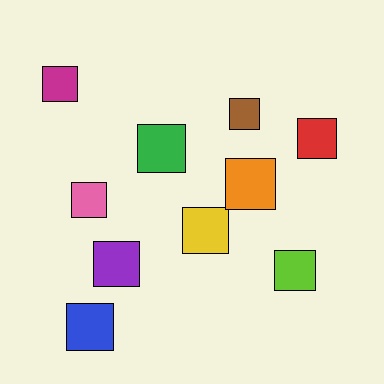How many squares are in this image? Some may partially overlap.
There are 10 squares.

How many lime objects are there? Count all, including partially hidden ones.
There is 1 lime object.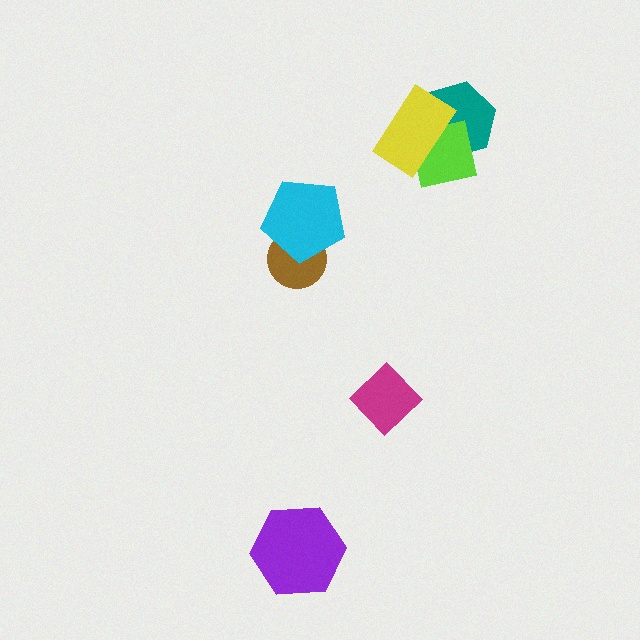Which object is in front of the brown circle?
The cyan pentagon is in front of the brown circle.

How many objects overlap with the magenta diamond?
0 objects overlap with the magenta diamond.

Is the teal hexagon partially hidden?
Yes, it is partially covered by another shape.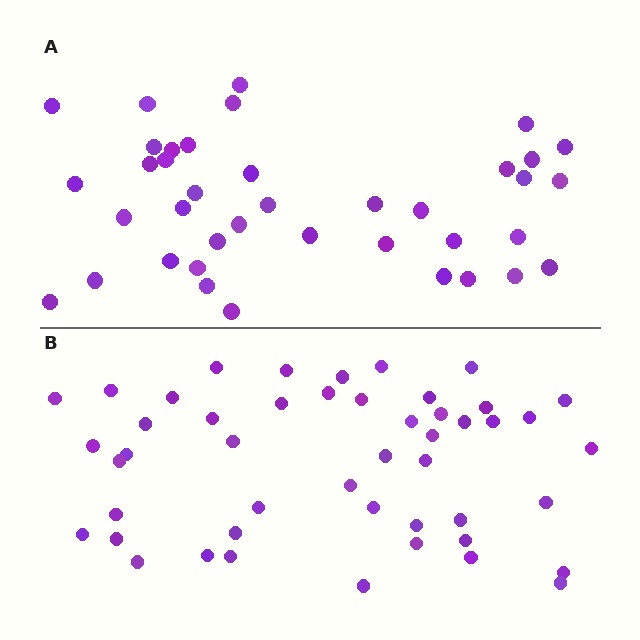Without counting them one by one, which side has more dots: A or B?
Region B (the bottom region) has more dots.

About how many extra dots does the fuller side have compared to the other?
Region B has roughly 8 or so more dots than region A.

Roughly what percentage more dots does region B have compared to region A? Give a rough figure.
About 25% more.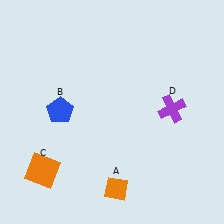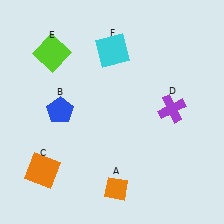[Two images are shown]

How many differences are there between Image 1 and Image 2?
There are 2 differences between the two images.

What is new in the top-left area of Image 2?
A lime square (E) was added in the top-left area of Image 2.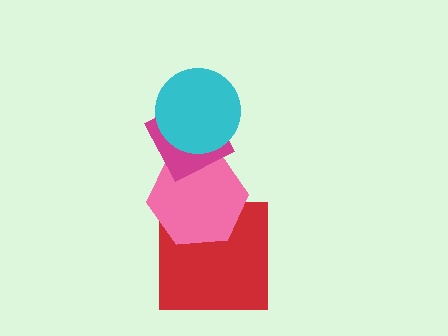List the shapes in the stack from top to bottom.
From top to bottom: the cyan circle, the magenta diamond, the pink hexagon, the red square.